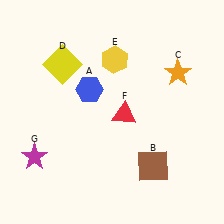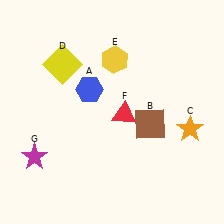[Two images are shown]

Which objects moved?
The objects that moved are: the brown square (B), the orange star (C).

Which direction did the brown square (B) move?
The brown square (B) moved up.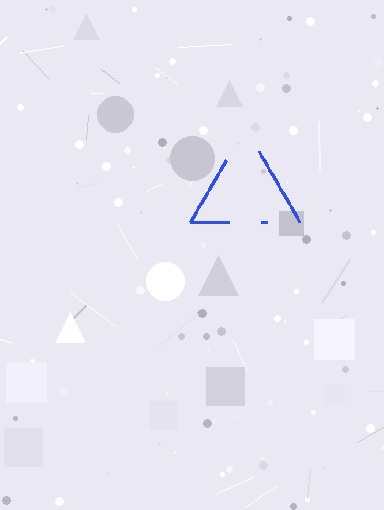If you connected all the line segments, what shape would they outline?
They would outline a triangle.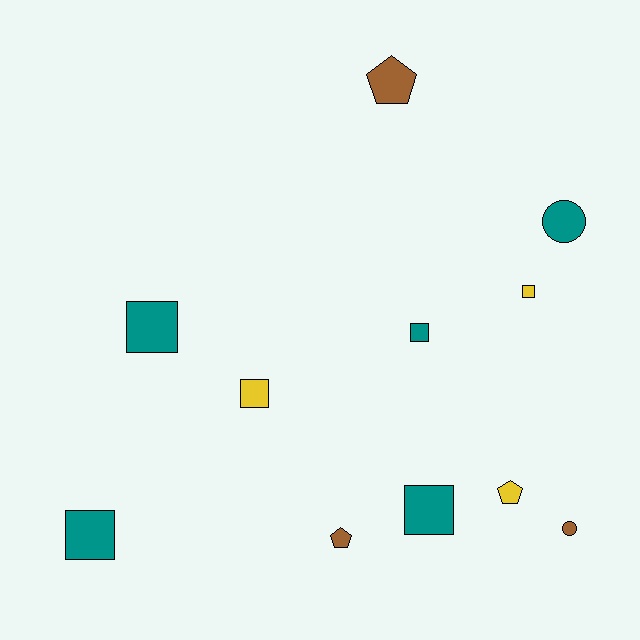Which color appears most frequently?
Teal, with 5 objects.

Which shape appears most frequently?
Square, with 6 objects.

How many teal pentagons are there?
There are no teal pentagons.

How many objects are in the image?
There are 11 objects.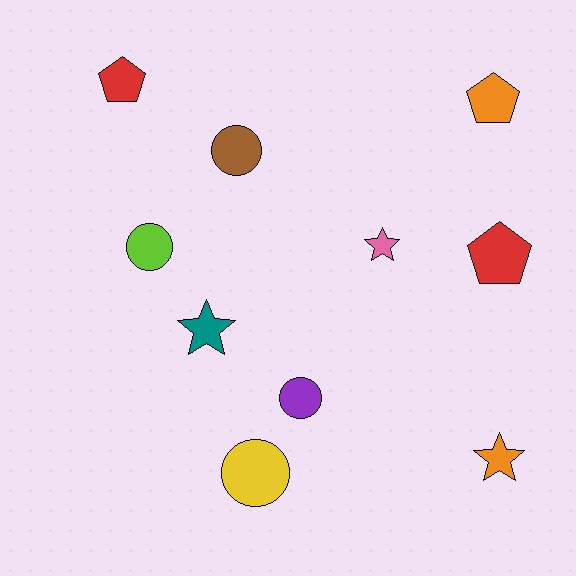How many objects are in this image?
There are 10 objects.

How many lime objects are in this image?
There is 1 lime object.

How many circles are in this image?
There are 4 circles.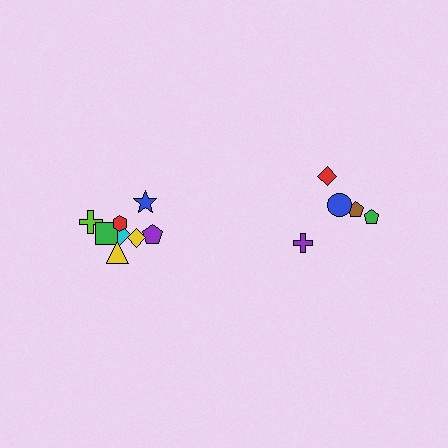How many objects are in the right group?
There are 5 objects.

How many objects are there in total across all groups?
There are 13 objects.